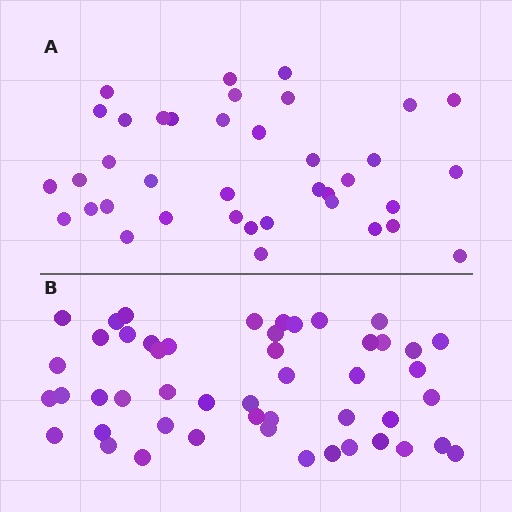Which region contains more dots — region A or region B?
Region B (the bottom region) has more dots.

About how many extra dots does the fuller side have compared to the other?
Region B has roughly 12 or so more dots than region A.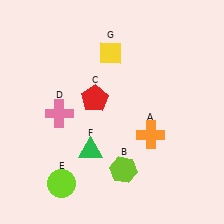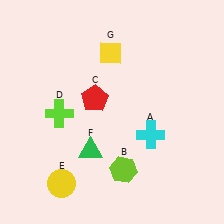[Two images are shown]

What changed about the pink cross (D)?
In Image 1, D is pink. In Image 2, it changed to lime.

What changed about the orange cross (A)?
In Image 1, A is orange. In Image 2, it changed to cyan.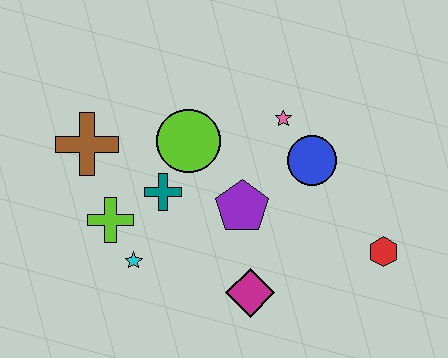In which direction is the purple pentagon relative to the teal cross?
The purple pentagon is to the right of the teal cross.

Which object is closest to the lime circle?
The teal cross is closest to the lime circle.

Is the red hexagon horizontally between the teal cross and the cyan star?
No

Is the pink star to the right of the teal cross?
Yes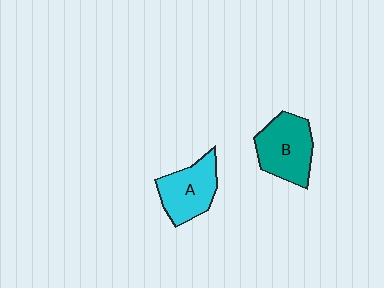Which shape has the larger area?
Shape B (teal).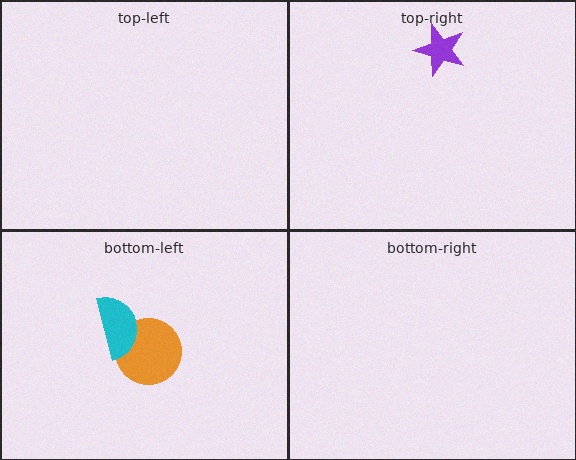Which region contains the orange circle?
The bottom-left region.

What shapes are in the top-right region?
The purple star.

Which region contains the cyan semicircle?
The bottom-left region.